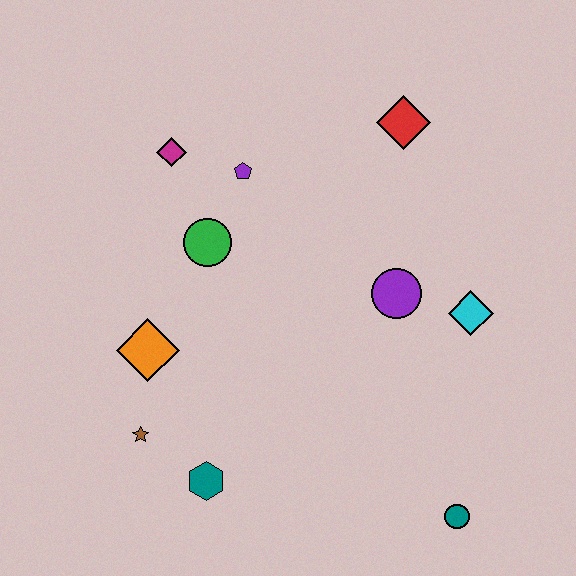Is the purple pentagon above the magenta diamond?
No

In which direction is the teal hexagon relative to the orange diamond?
The teal hexagon is below the orange diamond.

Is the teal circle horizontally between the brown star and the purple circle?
No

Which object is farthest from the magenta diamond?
The teal circle is farthest from the magenta diamond.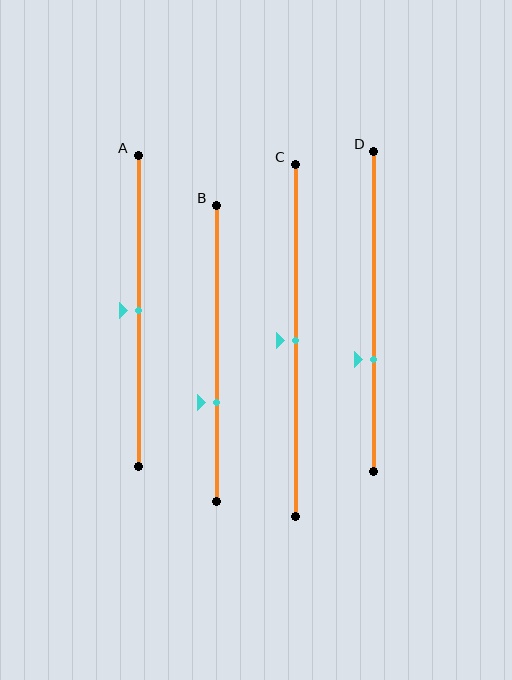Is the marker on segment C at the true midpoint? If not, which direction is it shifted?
Yes, the marker on segment C is at the true midpoint.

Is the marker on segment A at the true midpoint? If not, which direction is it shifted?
Yes, the marker on segment A is at the true midpoint.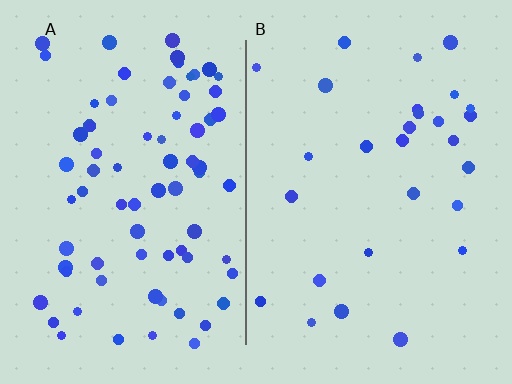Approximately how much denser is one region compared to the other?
Approximately 2.7× — region A over region B.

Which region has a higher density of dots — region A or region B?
A (the left).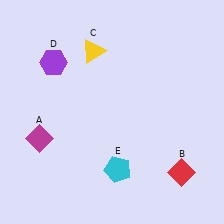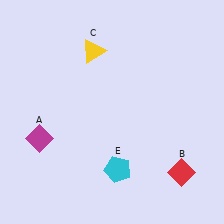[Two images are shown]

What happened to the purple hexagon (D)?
The purple hexagon (D) was removed in Image 2. It was in the top-left area of Image 1.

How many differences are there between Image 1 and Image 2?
There is 1 difference between the two images.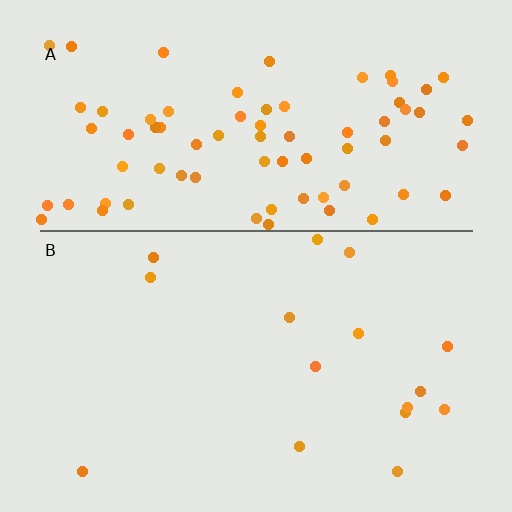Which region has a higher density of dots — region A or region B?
A (the top).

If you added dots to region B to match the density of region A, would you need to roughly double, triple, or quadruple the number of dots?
Approximately quadruple.